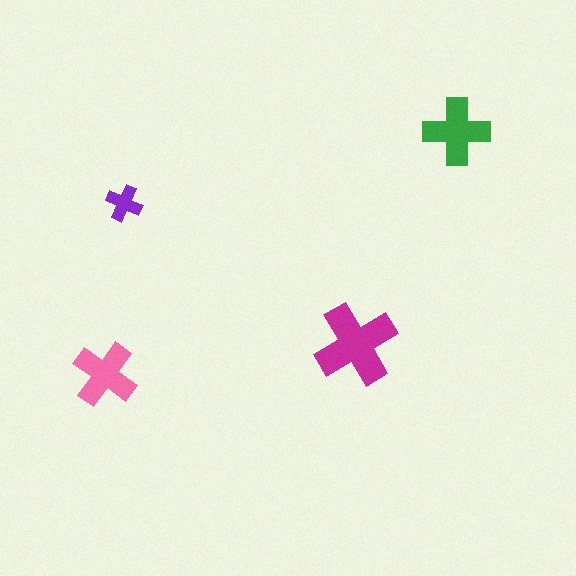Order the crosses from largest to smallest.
the magenta one, the green one, the pink one, the purple one.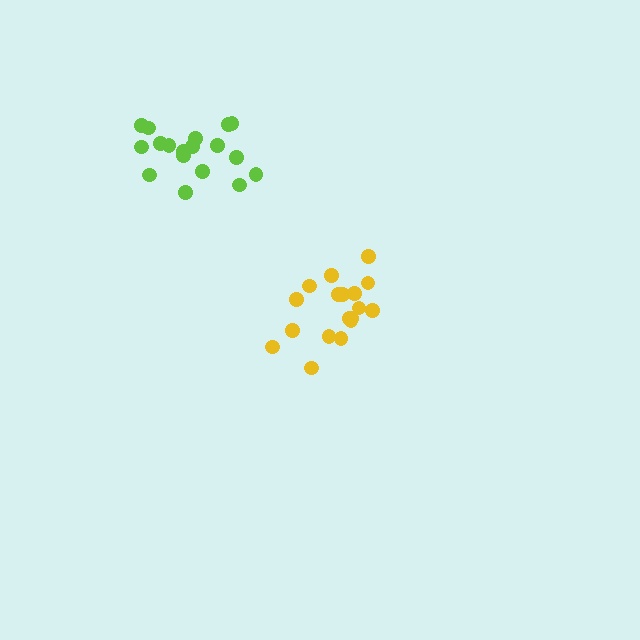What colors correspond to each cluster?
The clusters are colored: yellow, lime.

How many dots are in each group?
Group 1: 18 dots, Group 2: 18 dots (36 total).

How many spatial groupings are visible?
There are 2 spatial groupings.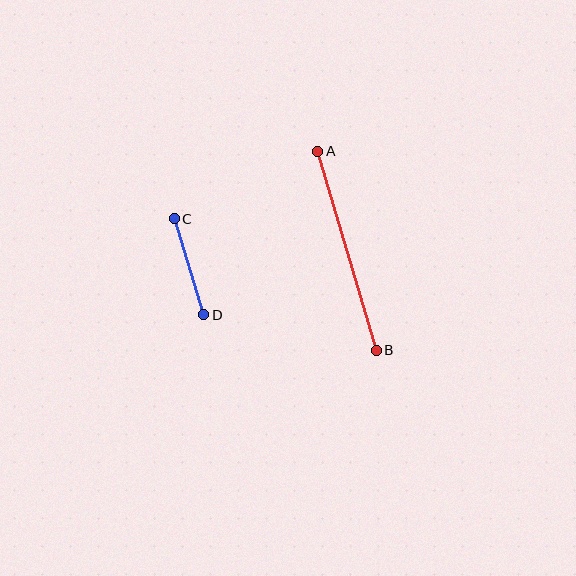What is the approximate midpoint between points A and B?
The midpoint is at approximately (347, 251) pixels.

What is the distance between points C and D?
The distance is approximately 101 pixels.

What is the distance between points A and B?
The distance is approximately 207 pixels.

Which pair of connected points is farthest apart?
Points A and B are farthest apart.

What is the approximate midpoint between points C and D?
The midpoint is at approximately (189, 267) pixels.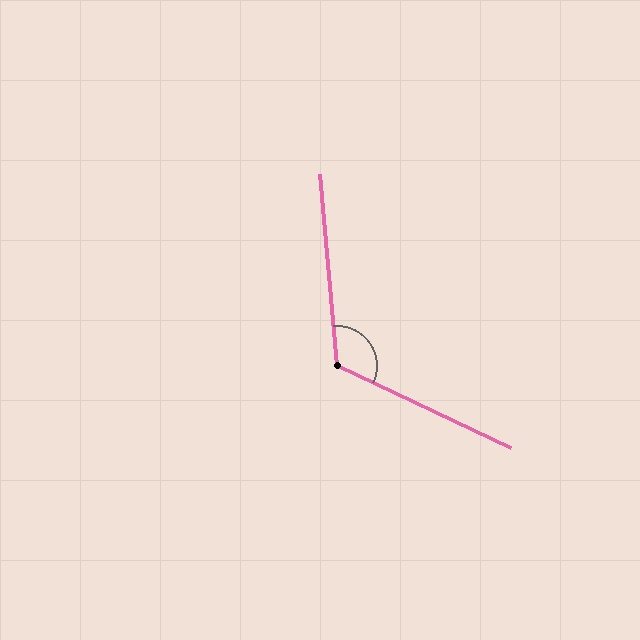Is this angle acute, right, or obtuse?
It is obtuse.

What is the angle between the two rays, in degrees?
Approximately 120 degrees.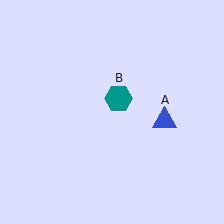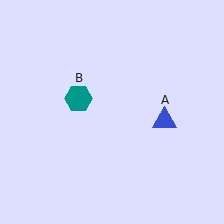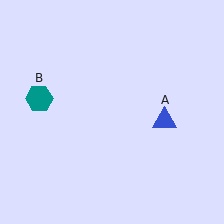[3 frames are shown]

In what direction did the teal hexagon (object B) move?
The teal hexagon (object B) moved left.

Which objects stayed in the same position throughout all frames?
Blue triangle (object A) remained stationary.